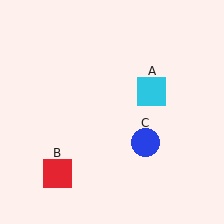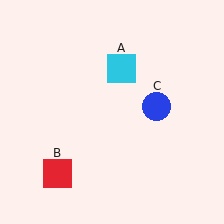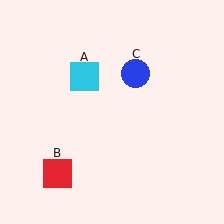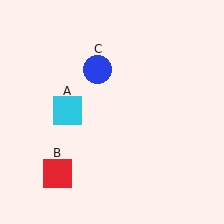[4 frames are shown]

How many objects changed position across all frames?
2 objects changed position: cyan square (object A), blue circle (object C).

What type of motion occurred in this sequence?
The cyan square (object A), blue circle (object C) rotated counterclockwise around the center of the scene.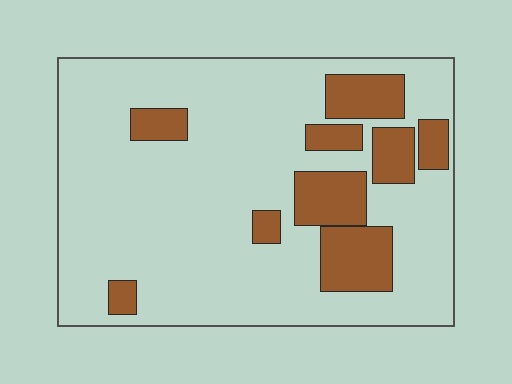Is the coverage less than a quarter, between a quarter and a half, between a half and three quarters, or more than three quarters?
Less than a quarter.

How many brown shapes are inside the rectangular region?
9.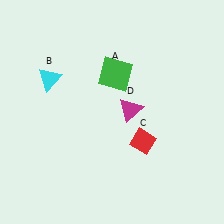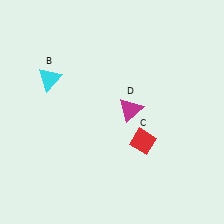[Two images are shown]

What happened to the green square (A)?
The green square (A) was removed in Image 2. It was in the top-right area of Image 1.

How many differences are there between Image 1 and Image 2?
There is 1 difference between the two images.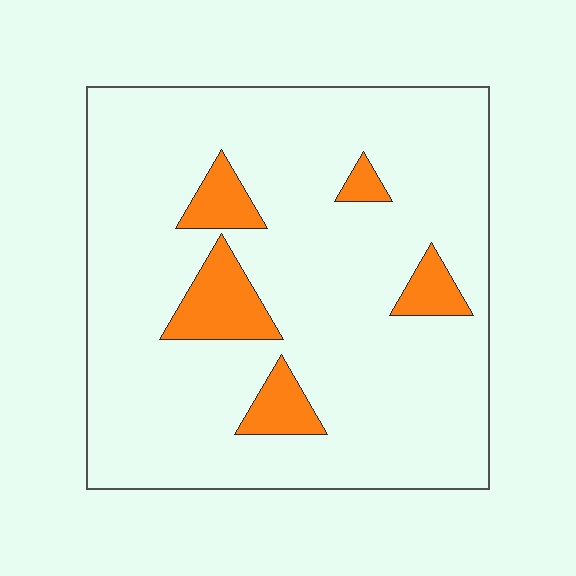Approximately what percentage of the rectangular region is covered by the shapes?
Approximately 10%.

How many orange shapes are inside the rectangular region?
5.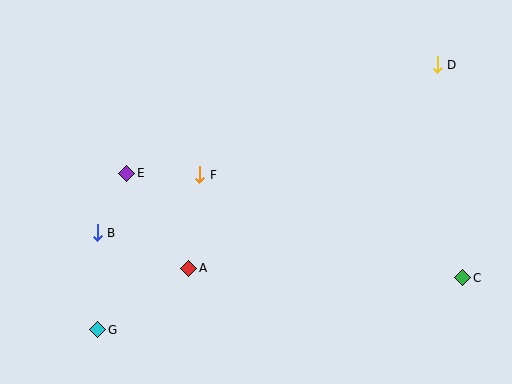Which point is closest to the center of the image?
Point F at (200, 175) is closest to the center.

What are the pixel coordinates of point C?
Point C is at (463, 278).